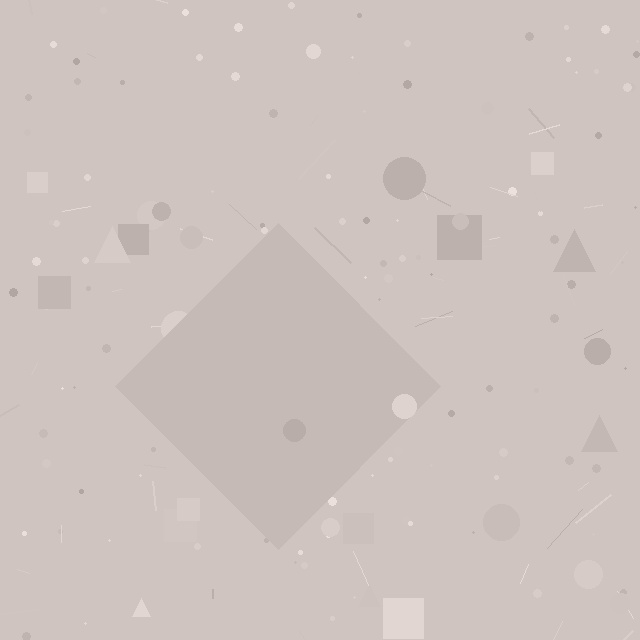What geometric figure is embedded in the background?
A diamond is embedded in the background.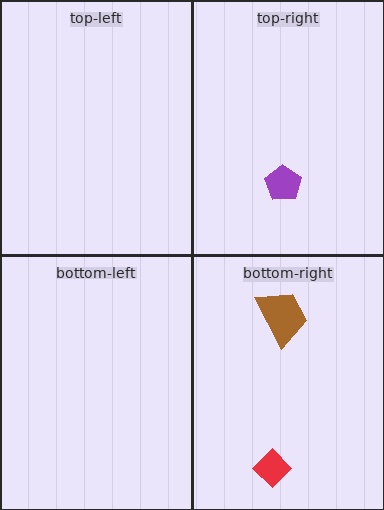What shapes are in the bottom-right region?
The red diamond, the brown trapezoid.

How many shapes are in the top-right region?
1.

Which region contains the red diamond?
The bottom-right region.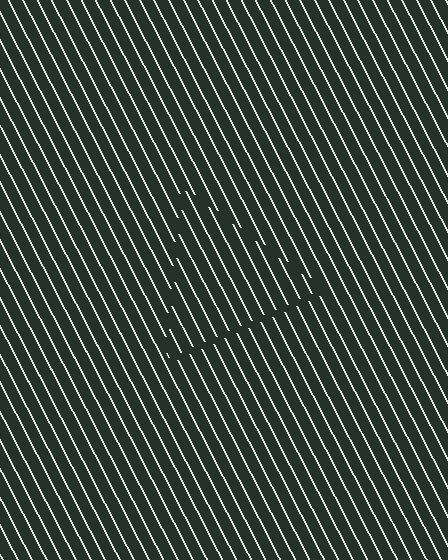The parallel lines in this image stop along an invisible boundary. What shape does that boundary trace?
An illusory triangle. The interior of the shape contains the same grating, shifted by half a period — the contour is defined by the phase discontinuity where line-ends from the inner and outer gratings abut.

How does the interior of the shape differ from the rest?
The interior of the shape contains the same grating, shifted by half a period — the contour is defined by the phase discontinuity where line-ends from the inner and outer gratings abut.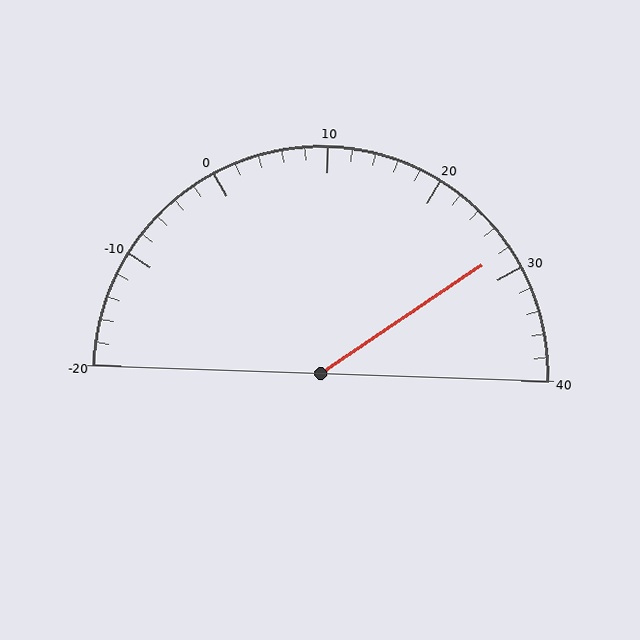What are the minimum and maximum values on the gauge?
The gauge ranges from -20 to 40.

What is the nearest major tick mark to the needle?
The nearest major tick mark is 30.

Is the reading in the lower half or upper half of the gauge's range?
The reading is in the upper half of the range (-20 to 40).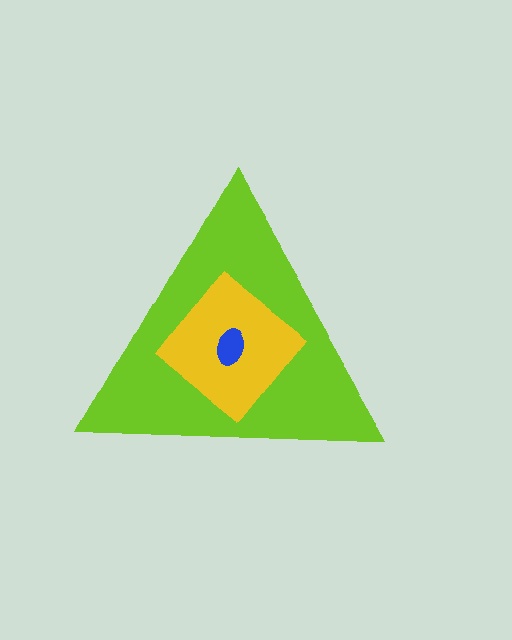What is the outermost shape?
The lime triangle.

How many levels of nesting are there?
3.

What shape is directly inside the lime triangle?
The yellow diamond.